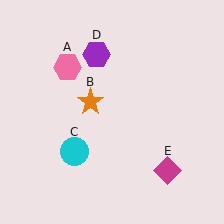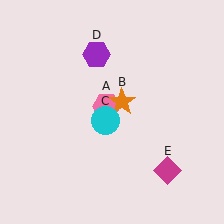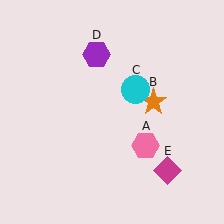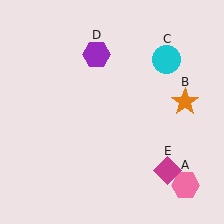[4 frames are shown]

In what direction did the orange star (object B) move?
The orange star (object B) moved right.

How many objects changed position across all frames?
3 objects changed position: pink hexagon (object A), orange star (object B), cyan circle (object C).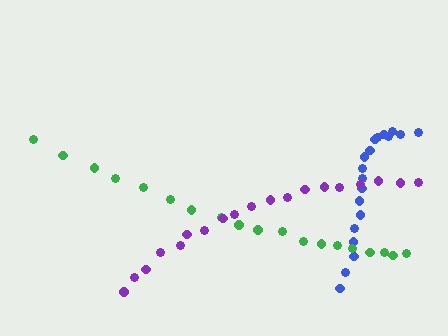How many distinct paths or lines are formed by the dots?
There are 3 distinct paths.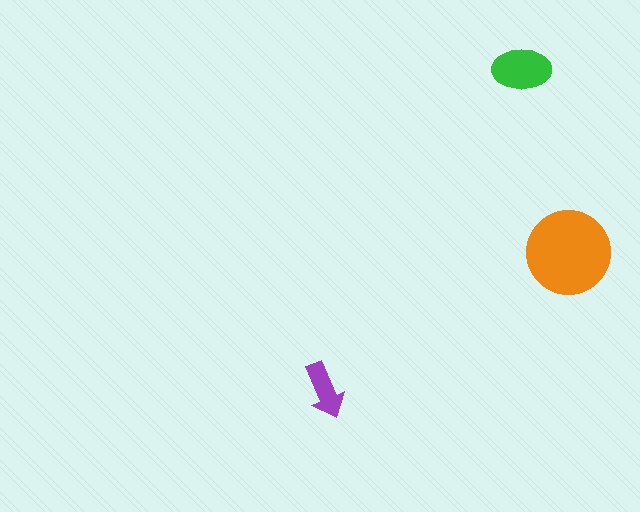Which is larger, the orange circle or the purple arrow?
The orange circle.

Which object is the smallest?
The purple arrow.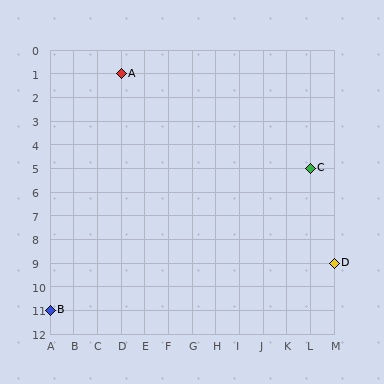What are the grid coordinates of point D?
Point D is at grid coordinates (M, 9).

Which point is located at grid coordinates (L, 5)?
Point C is at (L, 5).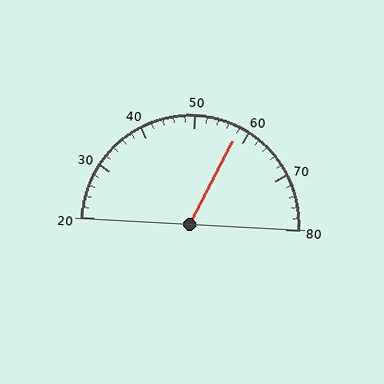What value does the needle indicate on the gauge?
The needle indicates approximately 58.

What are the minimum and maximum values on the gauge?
The gauge ranges from 20 to 80.